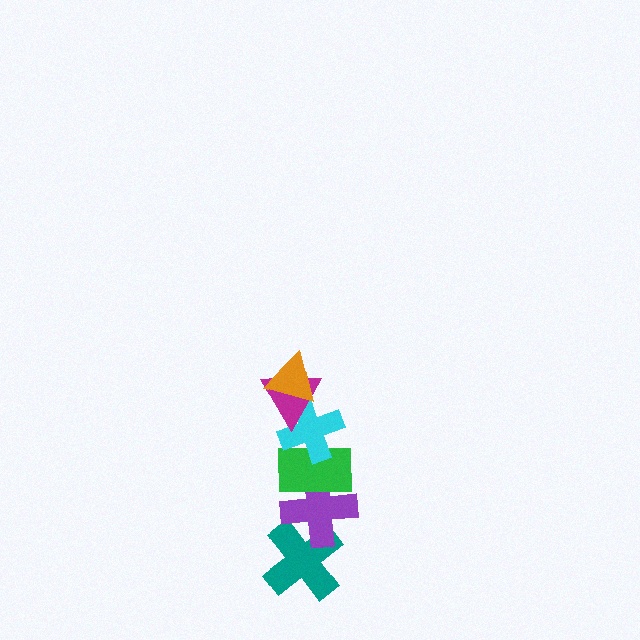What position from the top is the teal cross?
The teal cross is 6th from the top.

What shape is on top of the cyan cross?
The magenta triangle is on top of the cyan cross.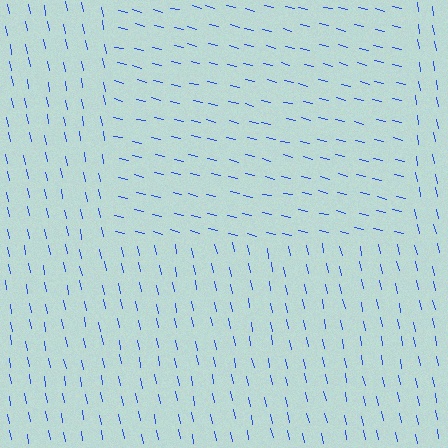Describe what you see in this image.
The image is filled with small blue line segments. A rectangle region in the image has lines oriented differently from the surrounding lines, creating a visible texture boundary.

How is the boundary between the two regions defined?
The boundary is defined purely by a change in line orientation (approximately 65 degrees difference). All lines are the same color and thickness.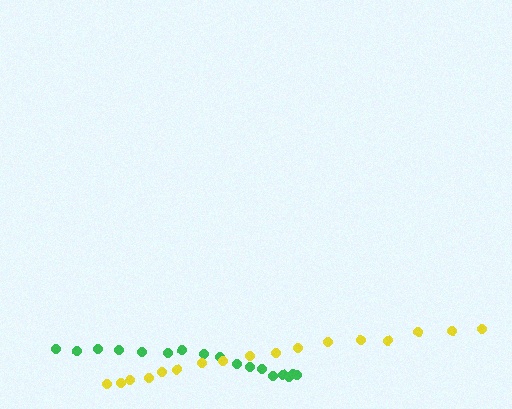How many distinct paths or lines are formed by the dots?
There are 2 distinct paths.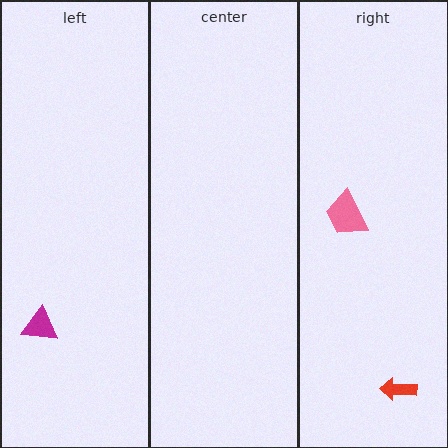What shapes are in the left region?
The magenta triangle.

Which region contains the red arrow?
The right region.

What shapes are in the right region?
The pink trapezoid, the red arrow.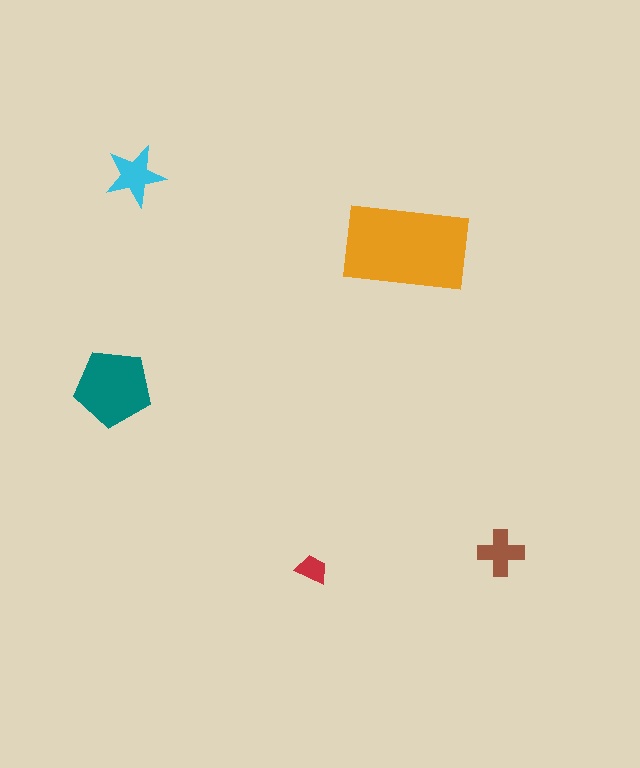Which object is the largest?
The orange rectangle.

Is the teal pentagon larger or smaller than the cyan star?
Larger.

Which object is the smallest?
The red trapezoid.